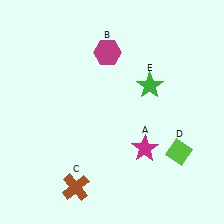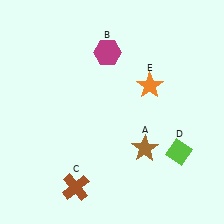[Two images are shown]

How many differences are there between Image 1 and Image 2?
There are 2 differences between the two images.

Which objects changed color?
A changed from magenta to brown. E changed from green to orange.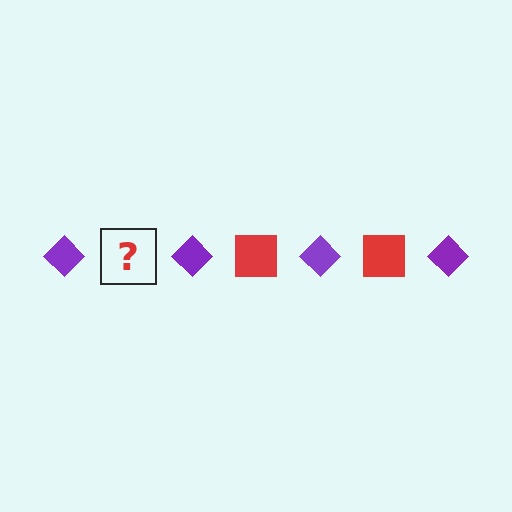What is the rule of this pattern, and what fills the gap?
The rule is that the pattern alternates between purple diamond and red square. The gap should be filled with a red square.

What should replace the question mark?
The question mark should be replaced with a red square.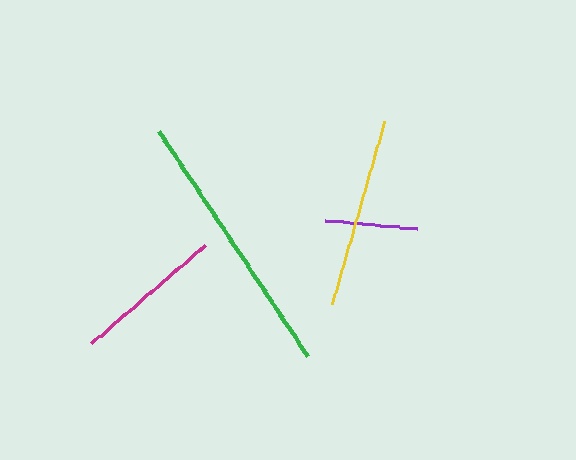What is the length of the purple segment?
The purple segment is approximately 92 pixels long.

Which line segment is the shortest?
The purple line is the shortest at approximately 92 pixels.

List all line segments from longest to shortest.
From longest to shortest: green, yellow, magenta, purple.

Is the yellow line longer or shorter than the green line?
The green line is longer than the yellow line.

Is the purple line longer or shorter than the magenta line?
The magenta line is longer than the purple line.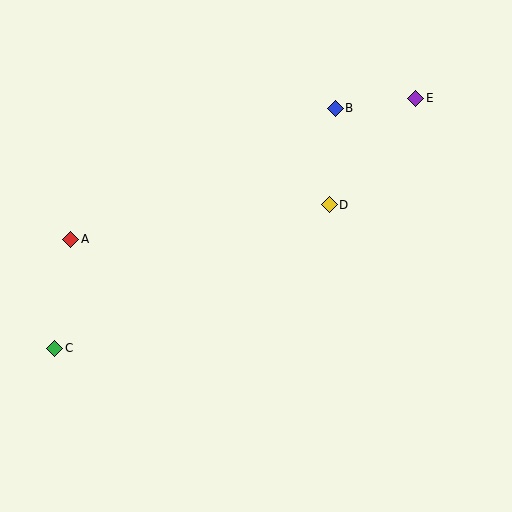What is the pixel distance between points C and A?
The distance between C and A is 110 pixels.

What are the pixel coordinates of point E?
Point E is at (416, 98).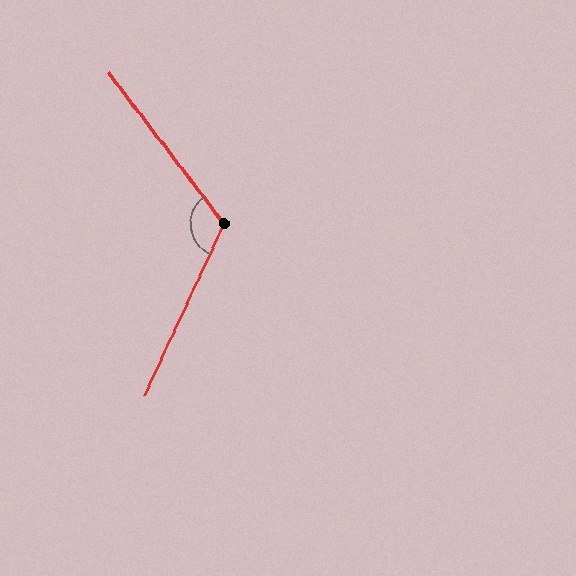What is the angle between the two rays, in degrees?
Approximately 117 degrees.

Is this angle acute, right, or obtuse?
It is obtuse.